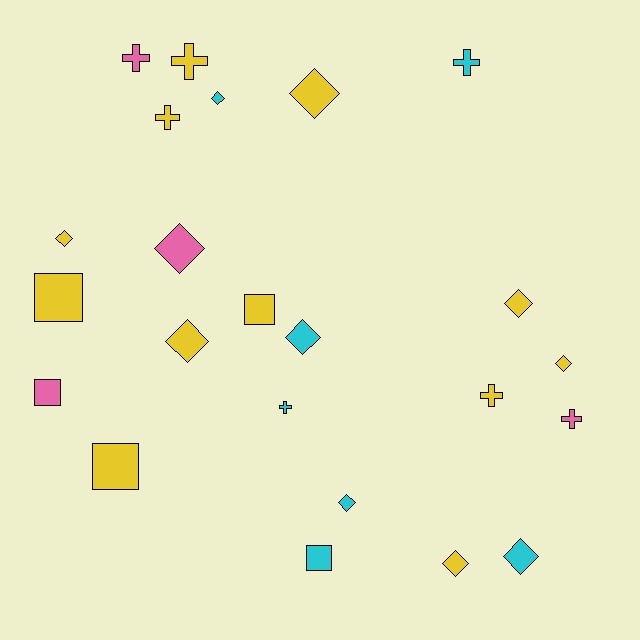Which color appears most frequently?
Yellow, with 12 objects.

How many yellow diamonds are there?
There are 6 yellow diamonds.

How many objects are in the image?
There are 23 objects.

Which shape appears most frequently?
Diamond, with 11 objects.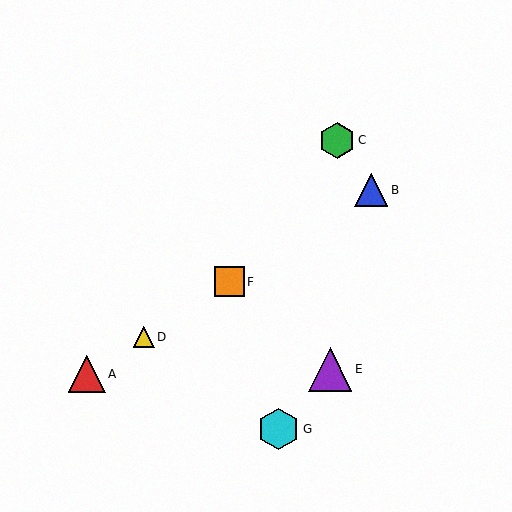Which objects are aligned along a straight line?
Objects A, B, D, F are aligned along a straight line.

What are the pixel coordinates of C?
Object C is at (337, 140).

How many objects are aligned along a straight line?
4 objects (A, B, D, F) are aligned along a straight line.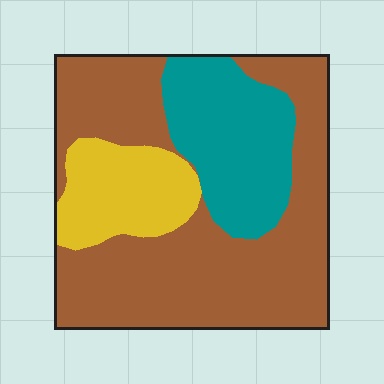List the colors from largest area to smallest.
From largest to smallest: brown, teal, yellow.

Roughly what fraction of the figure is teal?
Teal covers about 25% of the figure.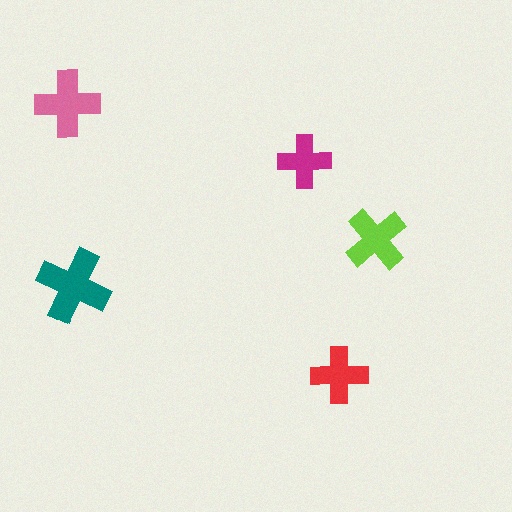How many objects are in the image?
There are 5 objects in the image.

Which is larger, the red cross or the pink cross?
The pink one.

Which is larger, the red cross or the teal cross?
The teal one.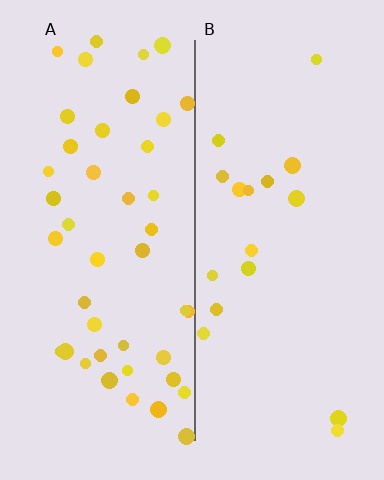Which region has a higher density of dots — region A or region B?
A (the left).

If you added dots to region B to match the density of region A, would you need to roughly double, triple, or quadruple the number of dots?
Approximately triple.